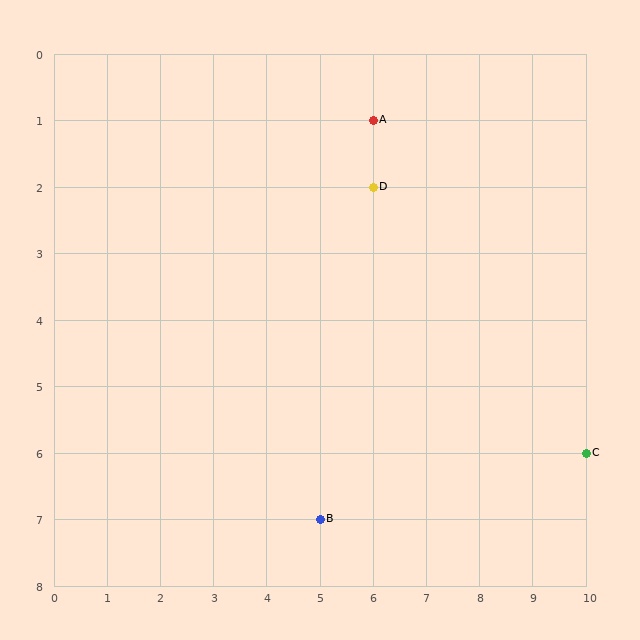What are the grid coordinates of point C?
Point C is at grid coordinates (10, 6).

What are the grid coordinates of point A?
Point A is at grid coordinates (6, 1).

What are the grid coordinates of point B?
Point B is at grid coordinates (5, 7).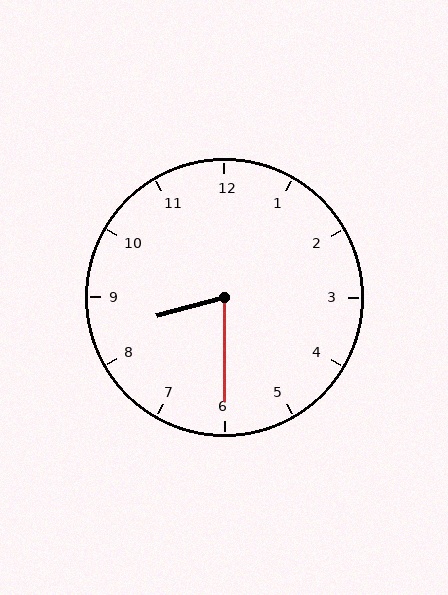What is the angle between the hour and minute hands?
Approximately 75 degrees.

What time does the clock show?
8:30.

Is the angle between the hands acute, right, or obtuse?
It is acute.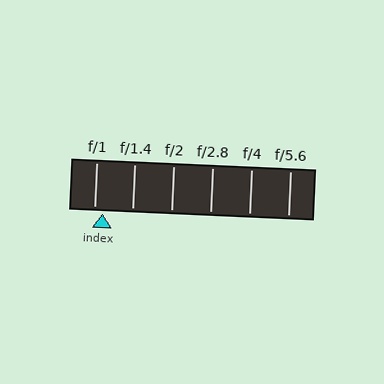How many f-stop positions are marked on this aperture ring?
There are 6 f-stop positions marked.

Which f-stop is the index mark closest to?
The index mark is closest to f/1.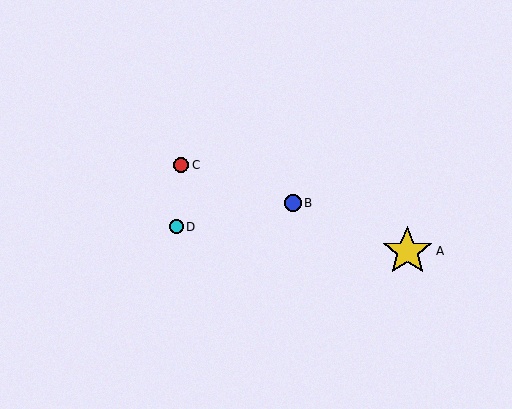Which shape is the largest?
The yellow star (labeled A) is the largest.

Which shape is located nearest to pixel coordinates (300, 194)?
The blue circle (labeled B) at (293, 203) is nearest to that location.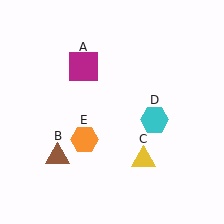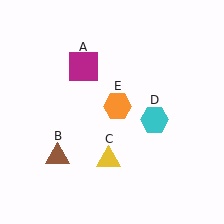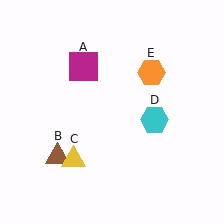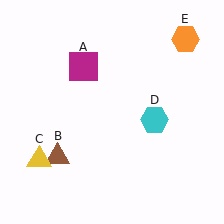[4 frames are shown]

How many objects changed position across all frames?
2 objects changed position: yellow triangle (object C), orange hexagon (object E).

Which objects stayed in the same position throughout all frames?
Magenta square (object A) and brown triangle (object B) and cyan hexagon (object D) remained stationary.